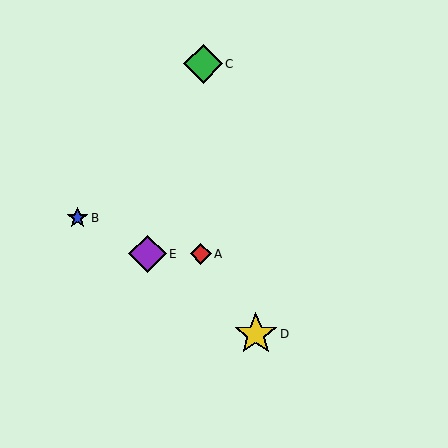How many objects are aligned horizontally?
2 objects (A, E) are aligned horizontally.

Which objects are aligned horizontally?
Objects A, E are aligned horizontally.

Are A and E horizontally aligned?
Yes, both are at y≈254.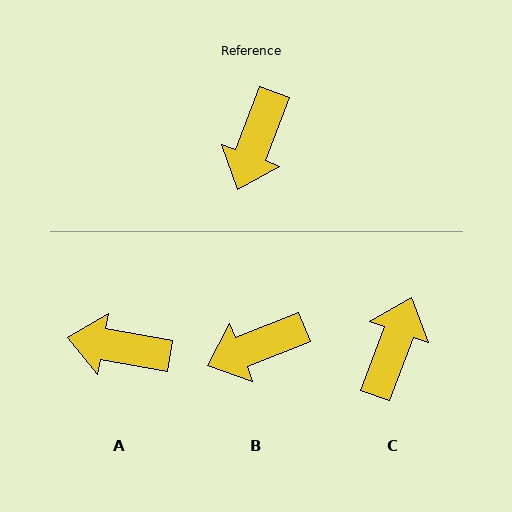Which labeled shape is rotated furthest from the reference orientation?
C, about 179 degrees away.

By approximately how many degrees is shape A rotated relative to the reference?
Approximately 79 degrees clockwise.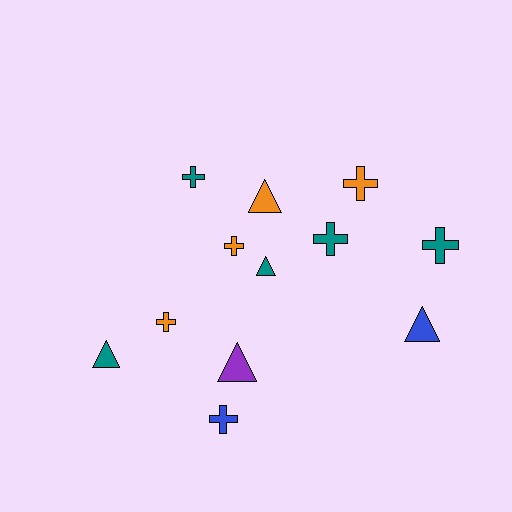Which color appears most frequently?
Teal, with 5 objects.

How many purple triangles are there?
There is 1 purple triangle.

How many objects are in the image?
There are 12 objects.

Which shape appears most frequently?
Cross, with 7 objects.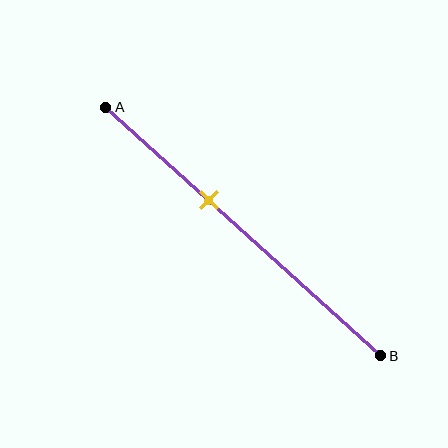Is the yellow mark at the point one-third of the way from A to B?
No, the mark is at about 40% from A, not at the 33% one-third point.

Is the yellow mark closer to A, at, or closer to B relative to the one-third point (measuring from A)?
The yellow mark is closer to point B than the one-third point of segment AB.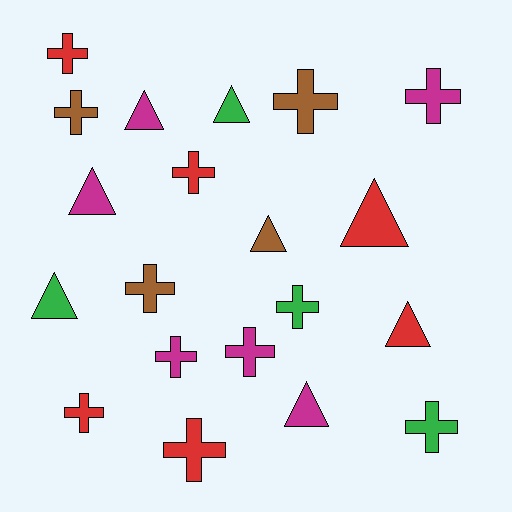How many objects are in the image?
There are 20 objects.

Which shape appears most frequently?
Cross, with 12 objects.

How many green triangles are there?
There are 2 green triangles.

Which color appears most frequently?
Magenta, with 6 objects.